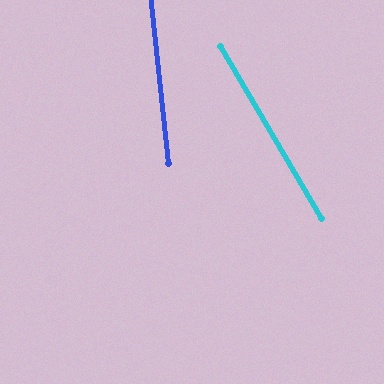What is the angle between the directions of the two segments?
Approximately 24 degrees.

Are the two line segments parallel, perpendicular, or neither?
Neither parallel nor perpendicular — they differ by about 24°.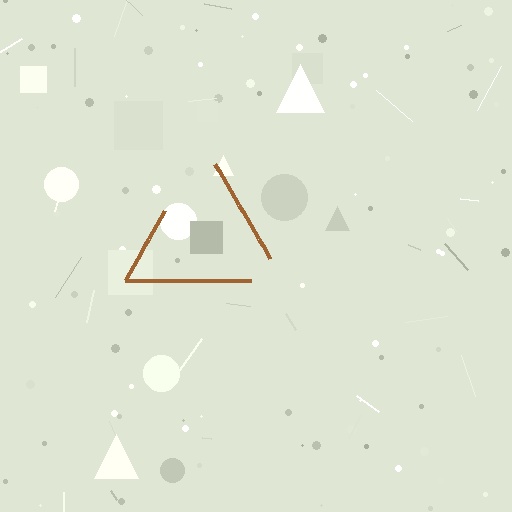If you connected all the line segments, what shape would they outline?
They would outline a triangle.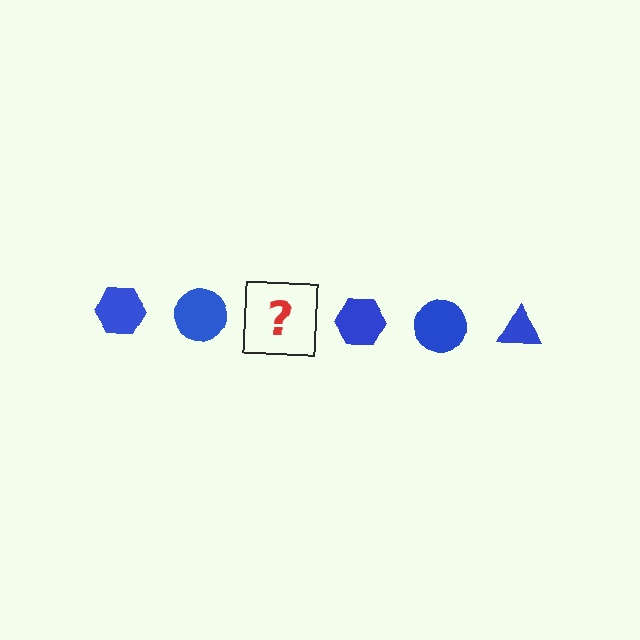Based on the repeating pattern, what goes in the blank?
The blank should be a blue triangle.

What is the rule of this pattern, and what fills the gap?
The rule is that the pattern cycles through hexagon, circle, triangle shapes in blue. The gap should be filled with a blue triangle.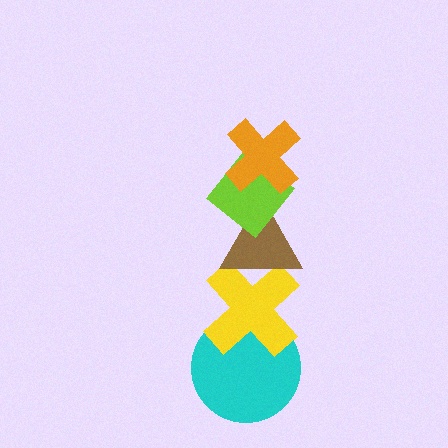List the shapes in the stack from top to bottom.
From top to bottom: the orange cross, the lime diamond, the brown triangle, the yellow cross, the cyan circle.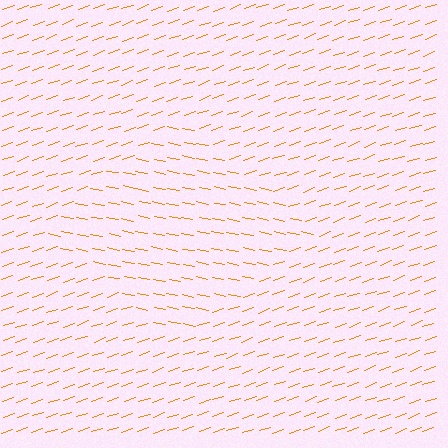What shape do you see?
I see a diamond.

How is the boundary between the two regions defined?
The boundary is defined purely by a change in line orientation (approximately 31 degrees difference). All lines are the same color and thickness.